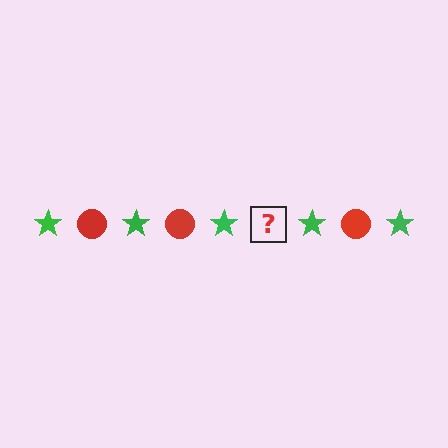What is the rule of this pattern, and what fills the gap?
The rule is that the pattern alternates between green star and red circle. The gap should be filled with a red circle.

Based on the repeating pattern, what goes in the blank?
The blank should be a red circle.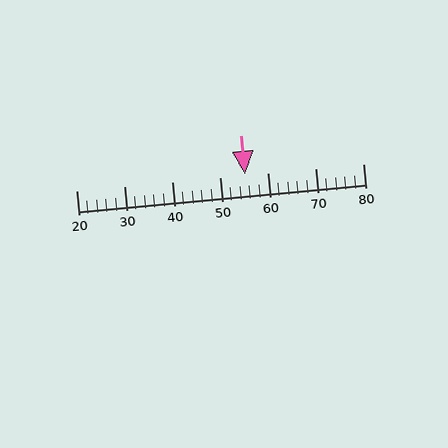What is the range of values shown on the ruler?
The ruler shows values from 20 to 80.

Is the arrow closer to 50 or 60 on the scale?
The arrow is closer to 60.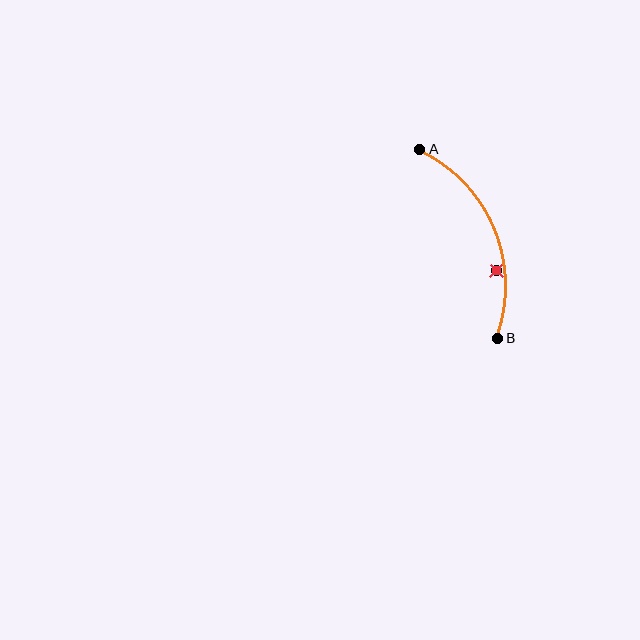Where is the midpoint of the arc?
The arc midpoint is the point on the curve farthest from the straight line joining A and B. It sits to the right of that line.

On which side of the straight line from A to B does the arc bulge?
The arc bulges to the right of the straight line connecting A and B.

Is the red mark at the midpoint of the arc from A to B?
No — the red mark does not lie on the arc at all. It sits slightly inside the curve.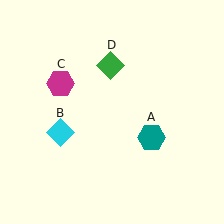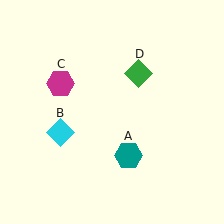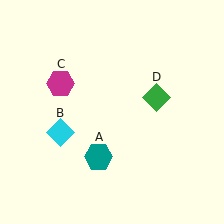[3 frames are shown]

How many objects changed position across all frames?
2 objects changed position: teal hexagon (object A), green diamond (object D).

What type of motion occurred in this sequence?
The teal hexagon (object A), green diamond (object D) rotated clockwise around the center of the scene.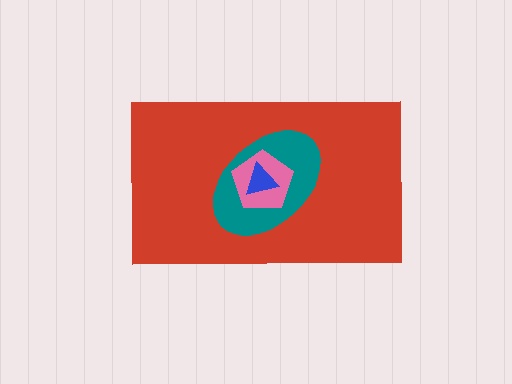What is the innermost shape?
The blue triangle.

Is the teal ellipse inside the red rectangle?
Yes.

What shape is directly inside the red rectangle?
The teal ellipse.